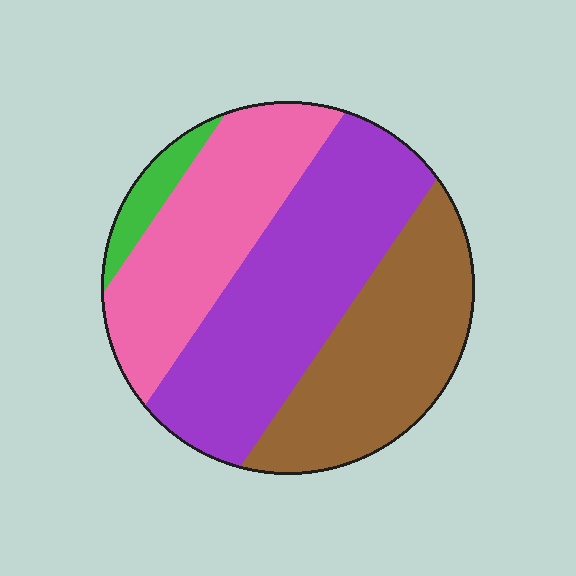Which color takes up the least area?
Green, at roughly 5%.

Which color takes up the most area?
Purple, at roughly 40%.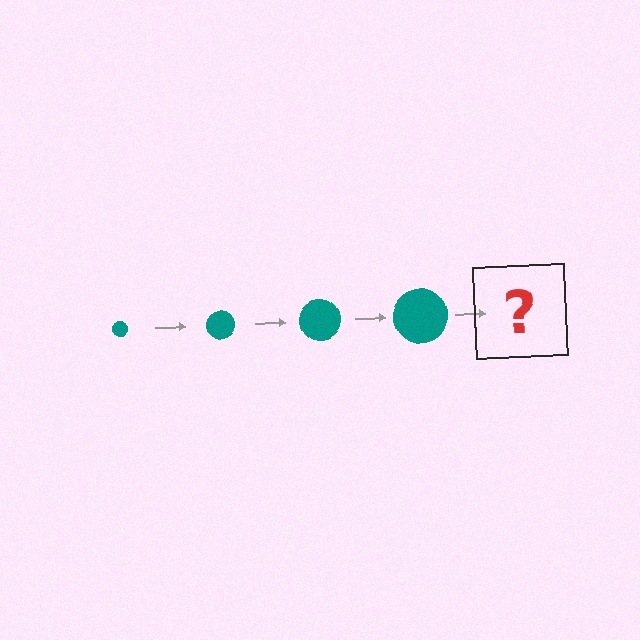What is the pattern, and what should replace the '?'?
The pattern is that the circle gets progressively larger each step. The '?' should be a teal circle, larger than the previous one.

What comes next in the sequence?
The next element should be a teal circle, larger than the previous one.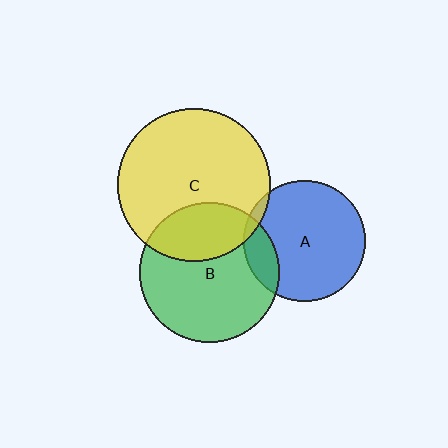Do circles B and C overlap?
Yes.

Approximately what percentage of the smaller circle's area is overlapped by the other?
Approximately 30%.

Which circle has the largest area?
Circle C (yellow).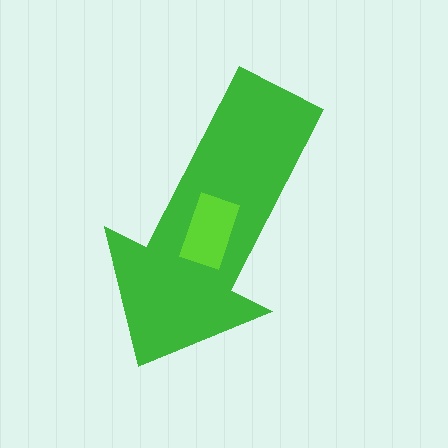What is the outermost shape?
The green arrow.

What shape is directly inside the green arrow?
The lime rectangle.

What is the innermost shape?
The lime rectangle.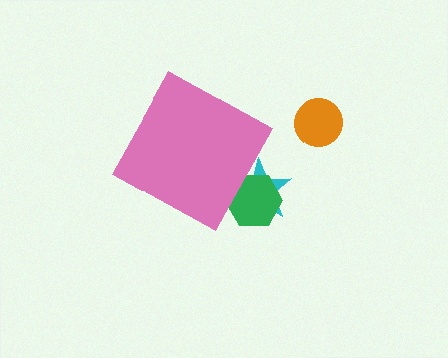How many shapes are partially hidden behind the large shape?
2 shapes are partially hidden.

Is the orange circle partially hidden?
No, the orange circle is fully visible.